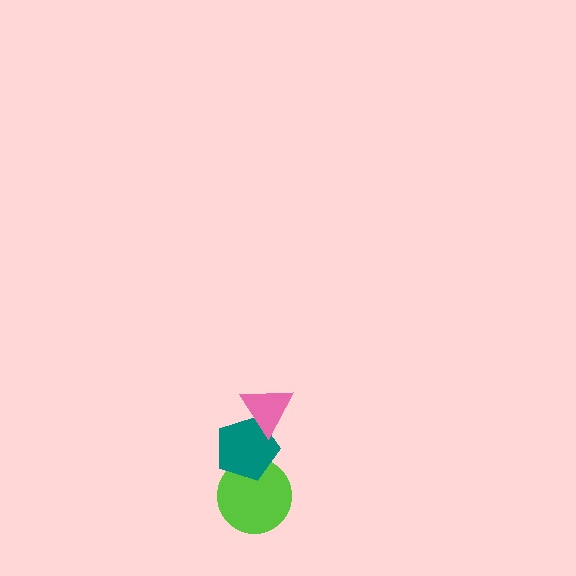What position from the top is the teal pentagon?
The teal pentagon is 2nd from the top.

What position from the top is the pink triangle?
The pink triangle is 1st from the top.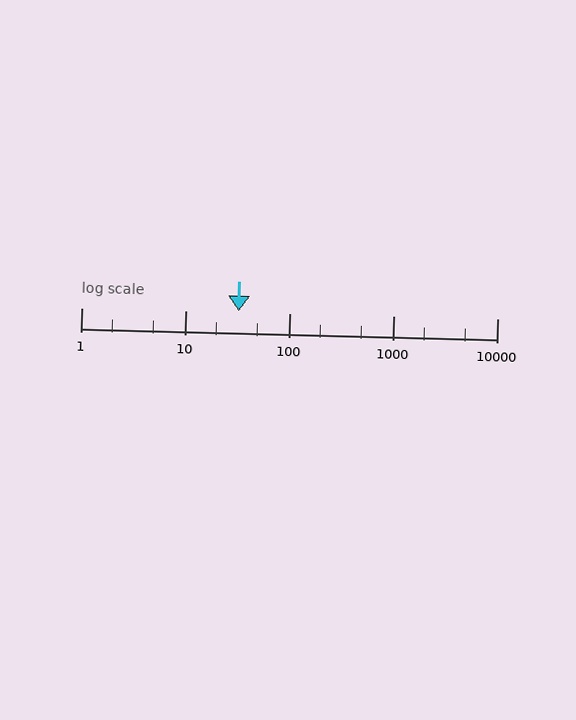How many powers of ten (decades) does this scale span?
The scale spans 4 decades, from 1 to 10000.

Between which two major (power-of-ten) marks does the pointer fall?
The pointer is between 10 and 100.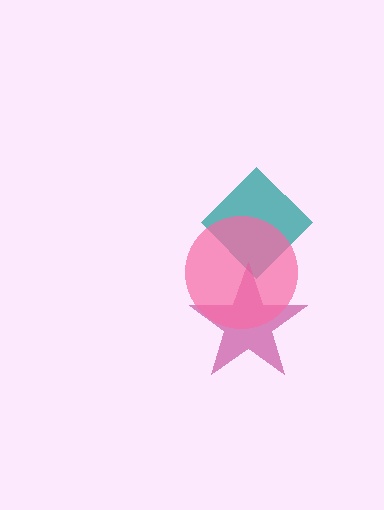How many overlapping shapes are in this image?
There are 3 overlapping shapes in the image.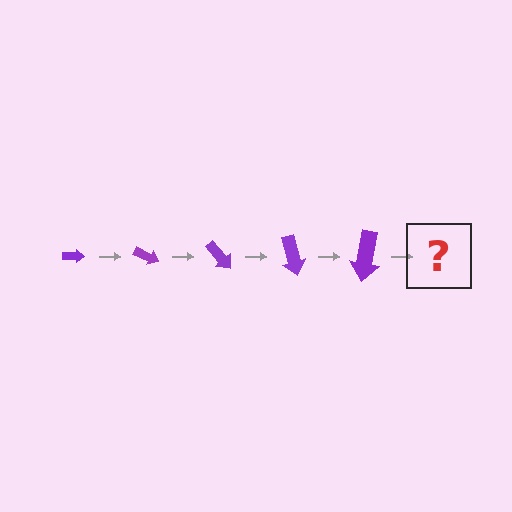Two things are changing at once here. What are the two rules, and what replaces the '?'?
The two rules are that the arrow grows larger each step and it rotates 25 degrees each step. The '?' should be an arrow, larger than the previous one and rotated 125 degrees from the start.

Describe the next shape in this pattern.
It should be an arrow, larger than the previous one and rotated 125 degrees from the start.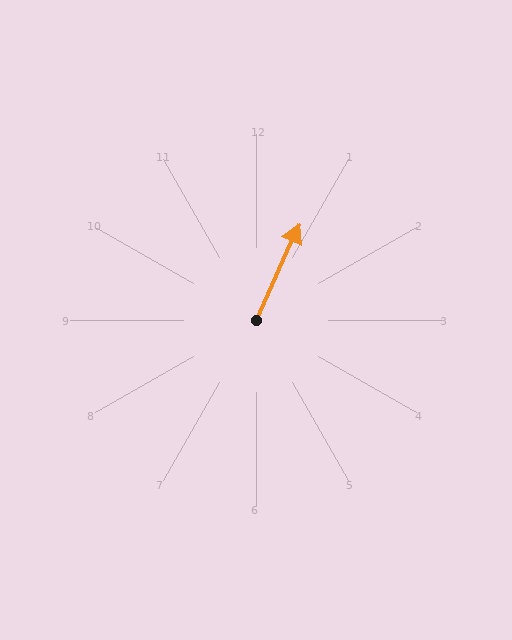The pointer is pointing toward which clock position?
Roughly 1 o'clock.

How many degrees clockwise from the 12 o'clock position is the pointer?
Approximately 24 degrees.